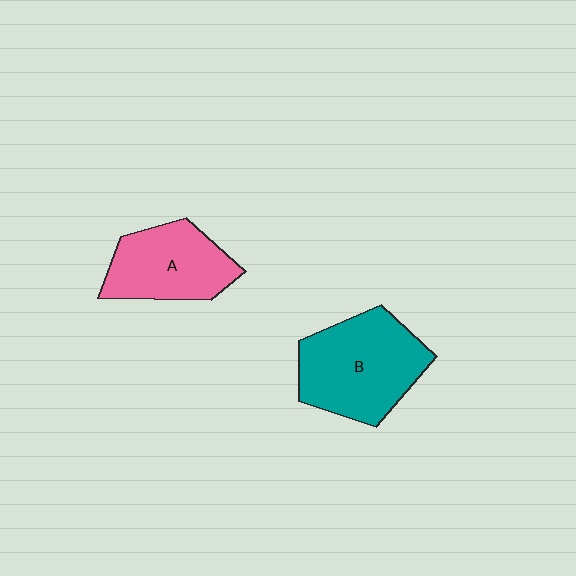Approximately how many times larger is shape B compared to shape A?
Approximately 1.3 times.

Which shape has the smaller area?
Shape A (pink).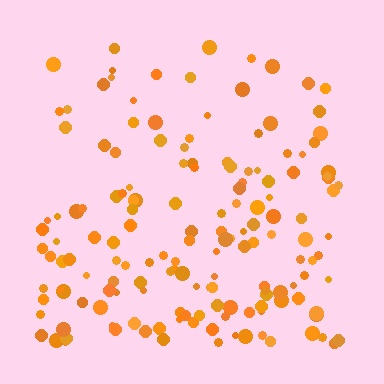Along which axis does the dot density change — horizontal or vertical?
Vertical.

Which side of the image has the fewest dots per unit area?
The top.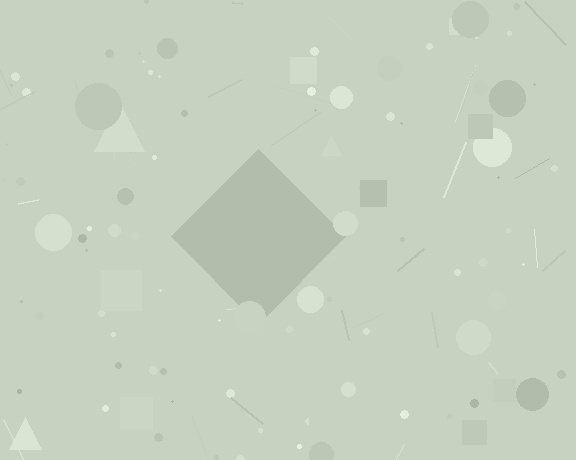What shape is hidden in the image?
A diamond is hidden in the image.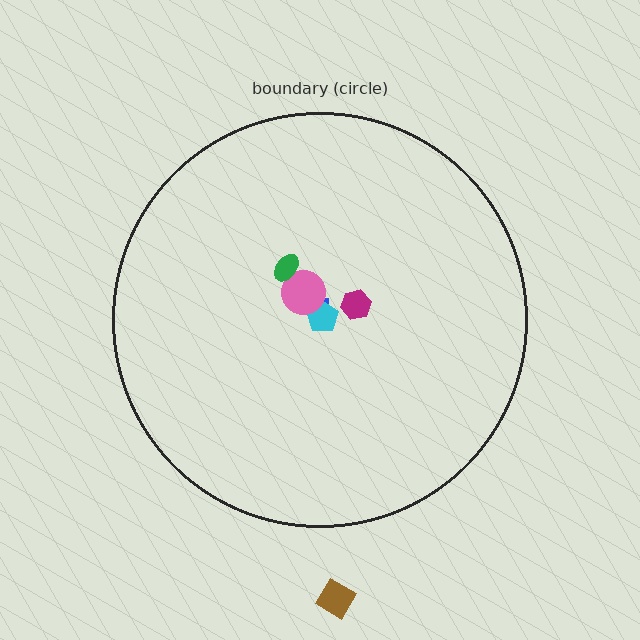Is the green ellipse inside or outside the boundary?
Inside.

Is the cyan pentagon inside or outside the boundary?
Inside.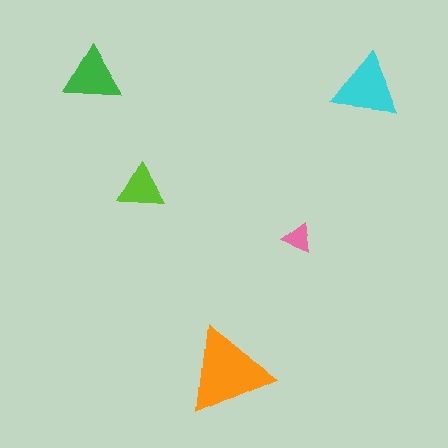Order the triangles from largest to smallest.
the orange one, the cyan one, the green one, the lime one, the pink one.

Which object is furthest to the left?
The green triangle is leftmost.